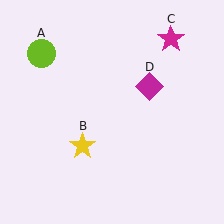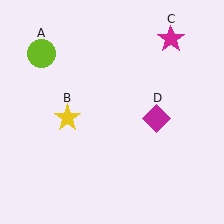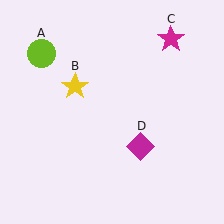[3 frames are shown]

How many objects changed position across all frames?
2 objects changed position: yellow star (object B), magenta diamond (object D).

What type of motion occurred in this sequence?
The yellow star (object B), magenta diamond (object D) rotated clockwise around the center of the scene.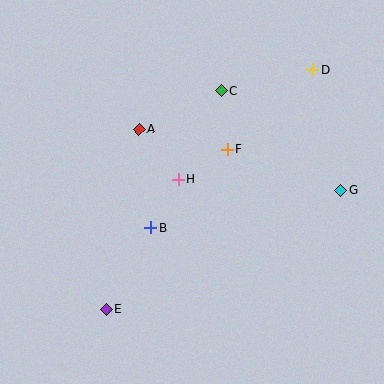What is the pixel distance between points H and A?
The distance between H and A is 64 pixels.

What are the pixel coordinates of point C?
Point C is at (221, 91).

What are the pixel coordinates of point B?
Point B is at (150, 227).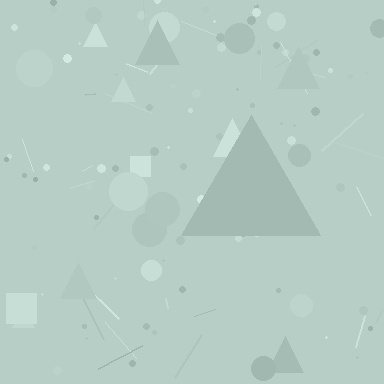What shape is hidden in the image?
A triangle is hidden in the image.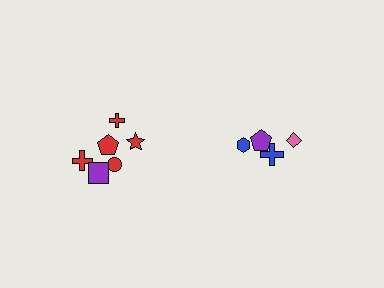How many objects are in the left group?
There are 6 objects.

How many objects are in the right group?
There are 4 objects.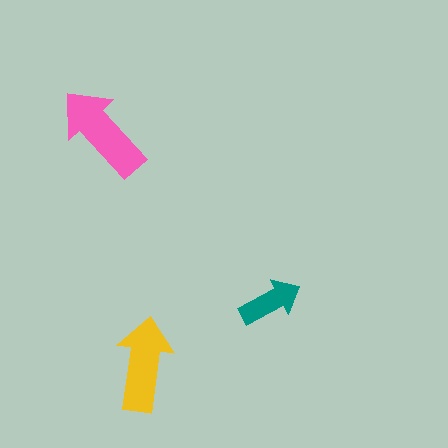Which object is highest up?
The pink arrow is topmost.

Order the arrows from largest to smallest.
the pink one, the yellow one, the teal one.